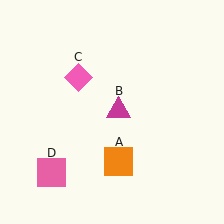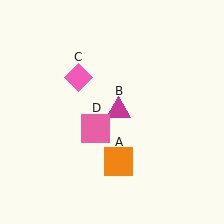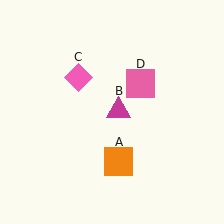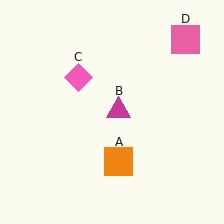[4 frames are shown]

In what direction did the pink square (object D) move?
The pink square (object D) moved up and to the right.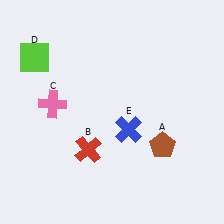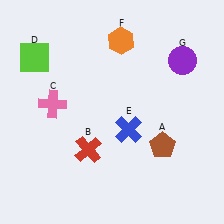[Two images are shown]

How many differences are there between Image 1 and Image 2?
There are 2 differences between the two images.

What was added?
An orange hexagon (F), a purple circle (G) were added in Image 2.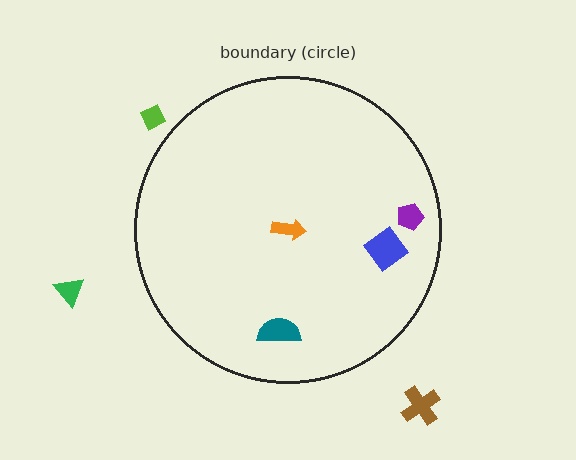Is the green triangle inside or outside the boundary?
Outside.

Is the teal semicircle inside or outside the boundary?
Inside.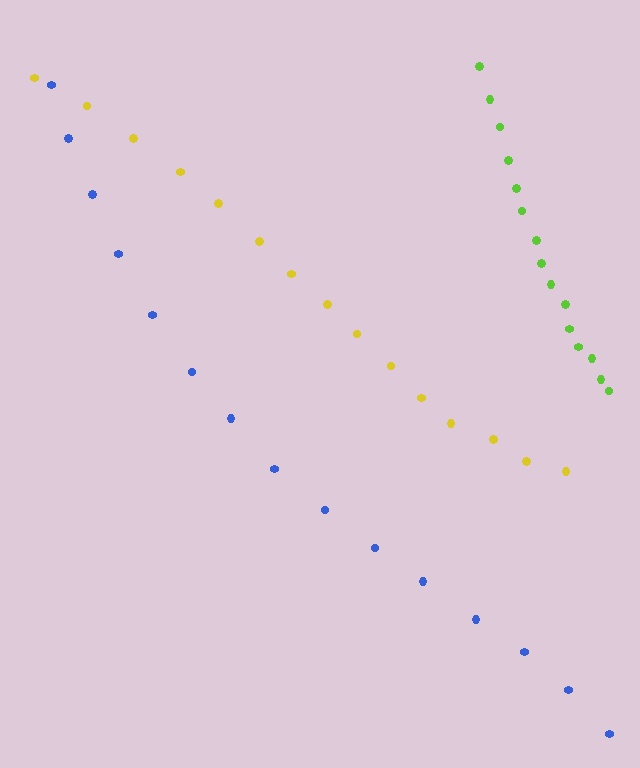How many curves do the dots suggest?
There are 3 distinct paths.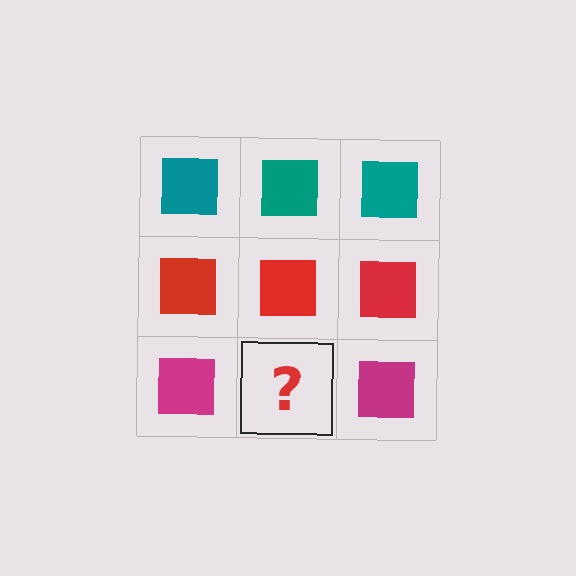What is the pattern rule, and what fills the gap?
The rule is that each row has a consistent color. The gap should be filled with a magenta square.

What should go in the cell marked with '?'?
The missing cell should contain a magenta square.